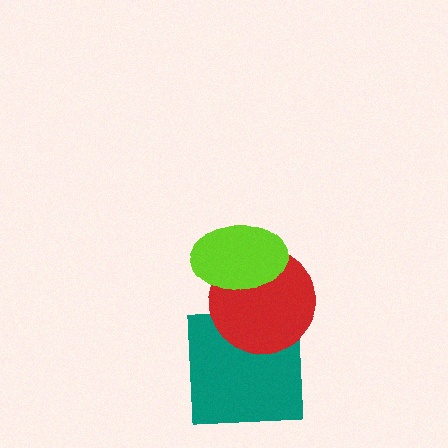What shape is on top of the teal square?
The red circle is on top of the teal square.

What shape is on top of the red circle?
The lime ellipse is on top of the red circle.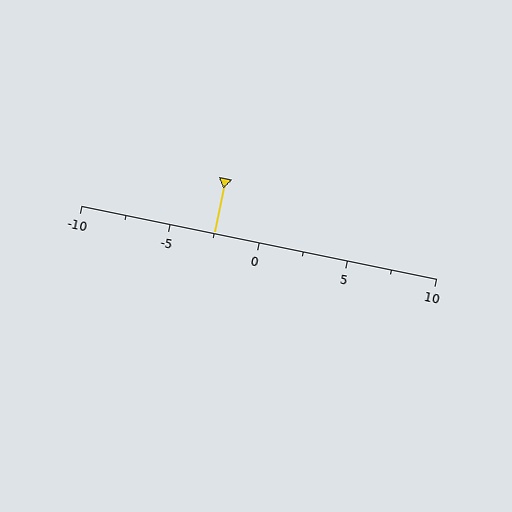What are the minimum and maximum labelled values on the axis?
The axis runs from -10 to 10.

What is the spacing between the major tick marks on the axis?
The major ticks are spaced 5 apart.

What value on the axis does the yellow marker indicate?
The marker indicates approximately -2.5.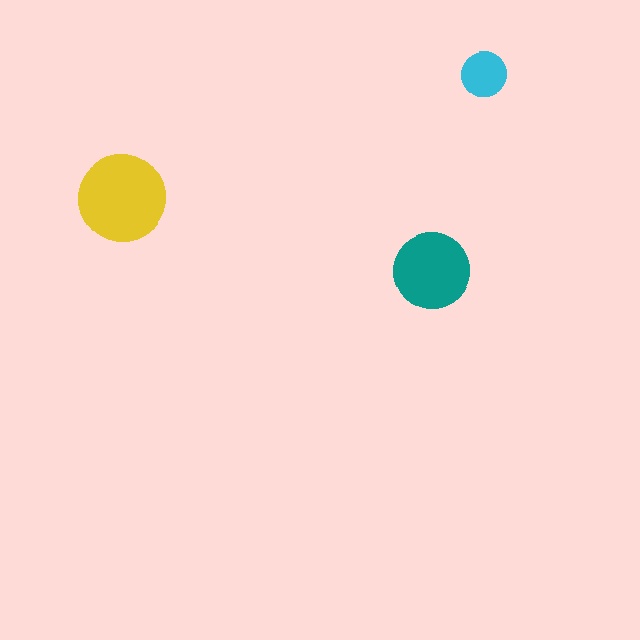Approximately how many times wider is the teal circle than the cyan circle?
About 1.5 times wider.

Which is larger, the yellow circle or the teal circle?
The yellow one.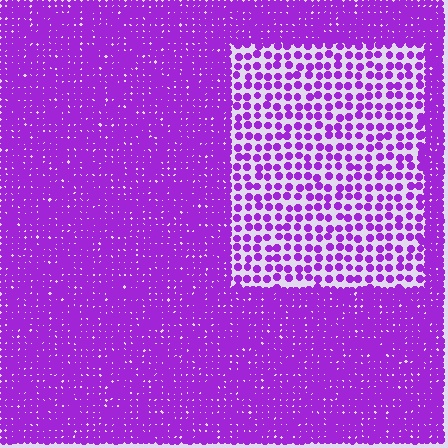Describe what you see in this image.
The image contains small purple elements arranged at two different densities. A rectangle-shaped region is visible where the elements are less densely packed than the surrounding area.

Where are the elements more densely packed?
The elements are more densely packed outside the rectangle boundary.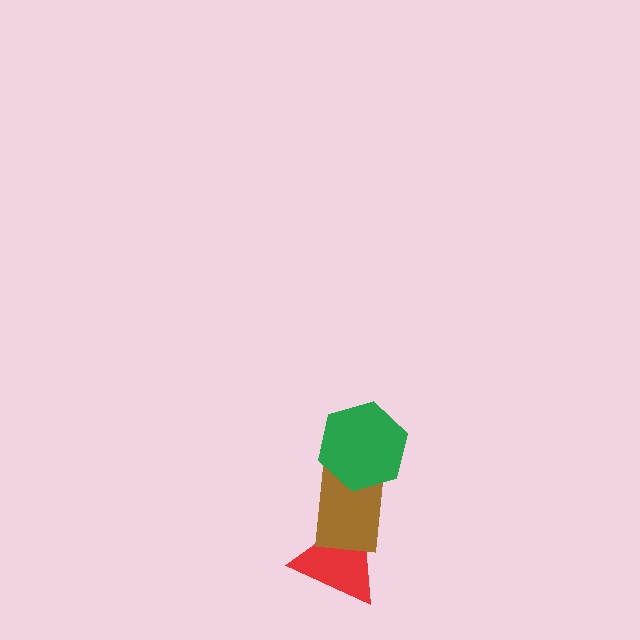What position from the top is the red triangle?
The red triangle is 3rd from the top.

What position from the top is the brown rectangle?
The brown rectangle is 2nd from the top.